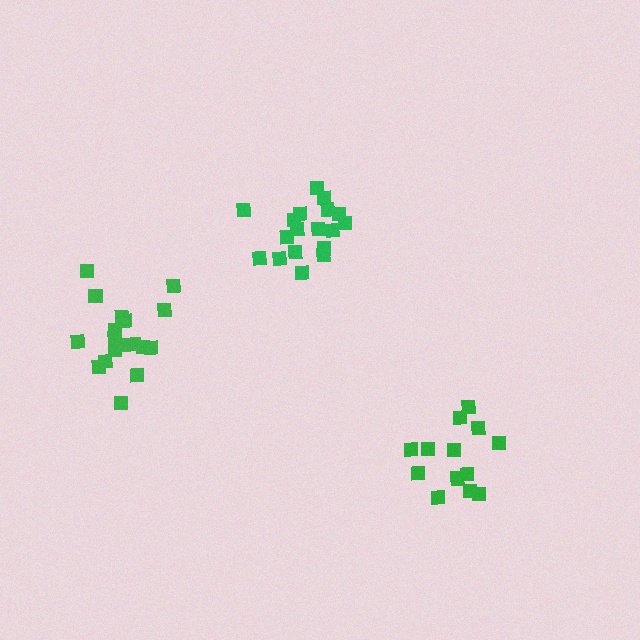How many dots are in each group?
Group 1: 13 dots, Group 2: 18 dots, Group 3: 19 dots (50 total).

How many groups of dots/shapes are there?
There are 3 groups.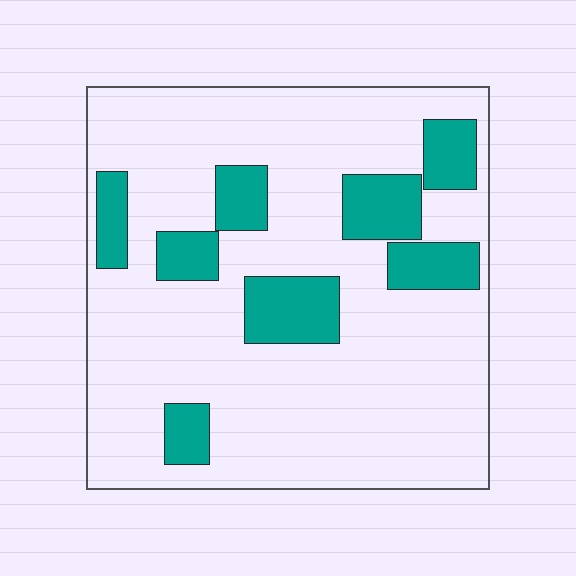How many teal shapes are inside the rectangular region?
8.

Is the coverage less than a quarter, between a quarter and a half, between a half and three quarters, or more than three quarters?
Less than a quarter.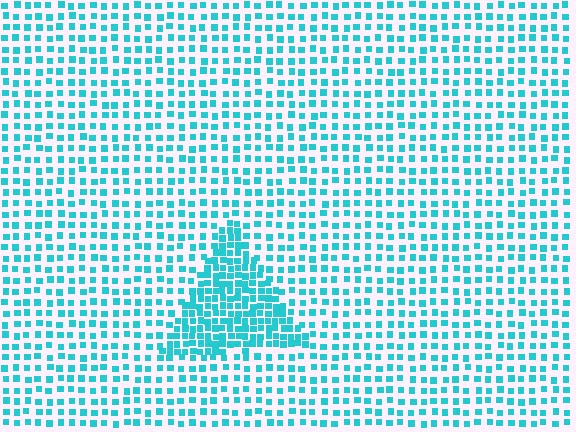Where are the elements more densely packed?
The elements are more densely packed inside the triangle boundary.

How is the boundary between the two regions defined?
The boundary is defined by a change in element density (approximately 2.1x ratio). All elements are the same color, size, and shape.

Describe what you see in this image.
The image contains small cyan elements arranged at two different densities. A triangle-shaped region is visible where the elements are more densely packed than the surrounding area.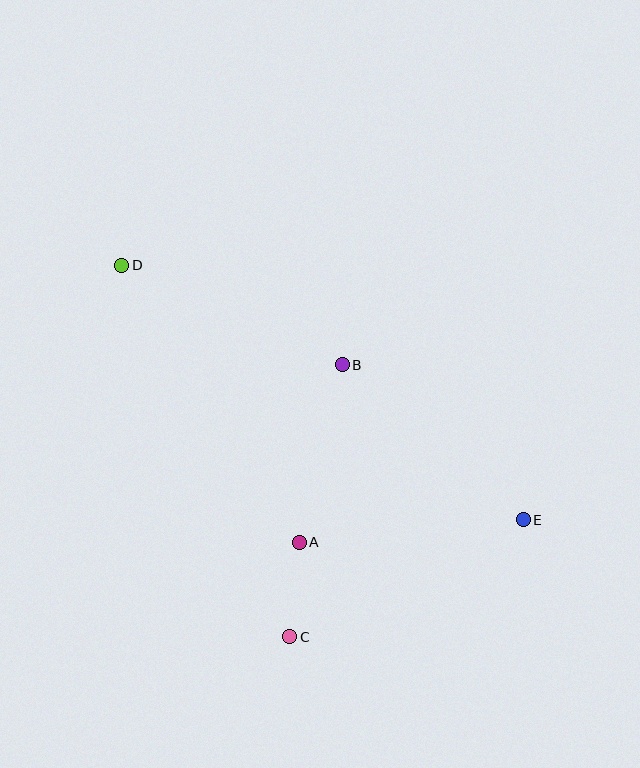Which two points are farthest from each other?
Points D and E are farthest from each other.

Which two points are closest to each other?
Points A and C are closest to each other.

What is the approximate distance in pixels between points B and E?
The distance between B and E is approximately 238 pixels.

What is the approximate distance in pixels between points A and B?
The distance between A and B is approximately 183 pixels.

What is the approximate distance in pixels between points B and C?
The distance between B and C is approximately 277 pixels.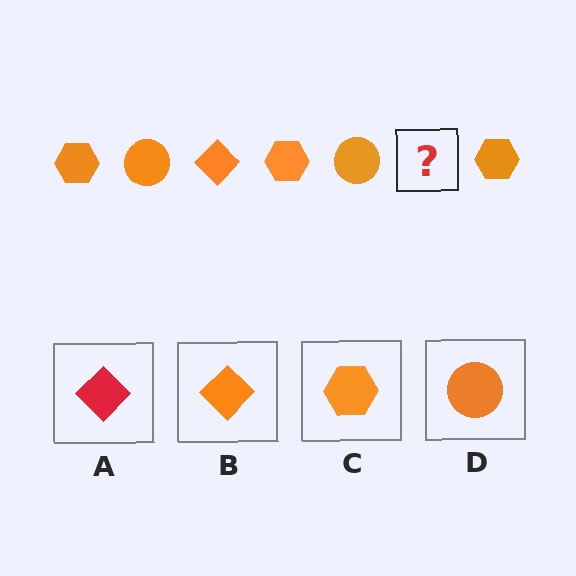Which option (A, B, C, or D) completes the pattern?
B.